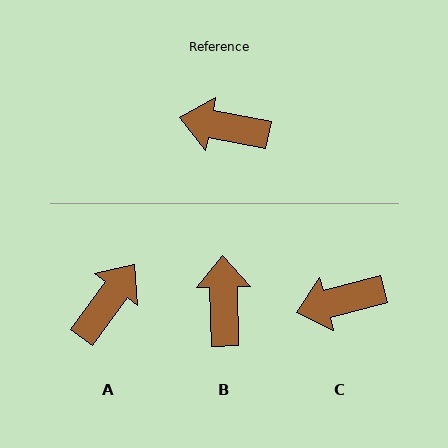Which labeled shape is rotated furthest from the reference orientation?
A, about 115 degrees away.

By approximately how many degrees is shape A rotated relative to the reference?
Approximately 115 degrees clockwise.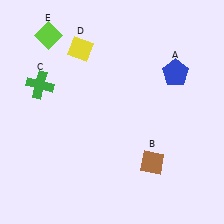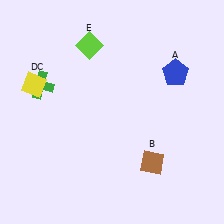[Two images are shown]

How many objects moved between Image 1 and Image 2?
2 objects moved between the two images.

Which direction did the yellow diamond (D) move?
The yellow diamond (D) moved left.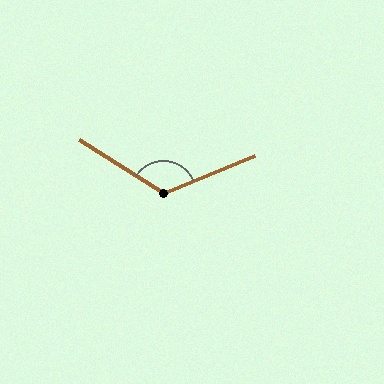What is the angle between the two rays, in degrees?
Approximately 126 degrees.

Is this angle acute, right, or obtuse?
It is obtuse.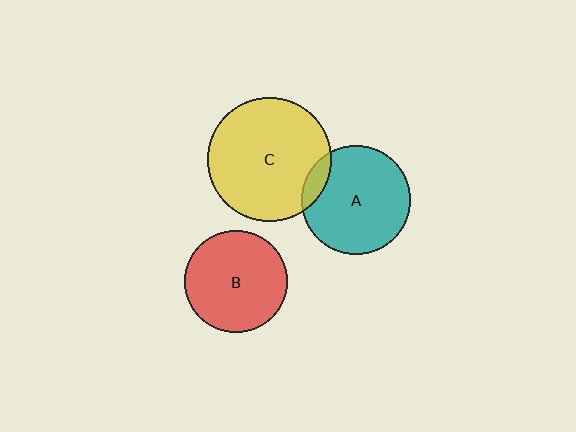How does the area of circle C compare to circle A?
Approximately 1.3 times.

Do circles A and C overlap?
Yes.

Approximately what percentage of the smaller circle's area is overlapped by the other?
Approximately 10%.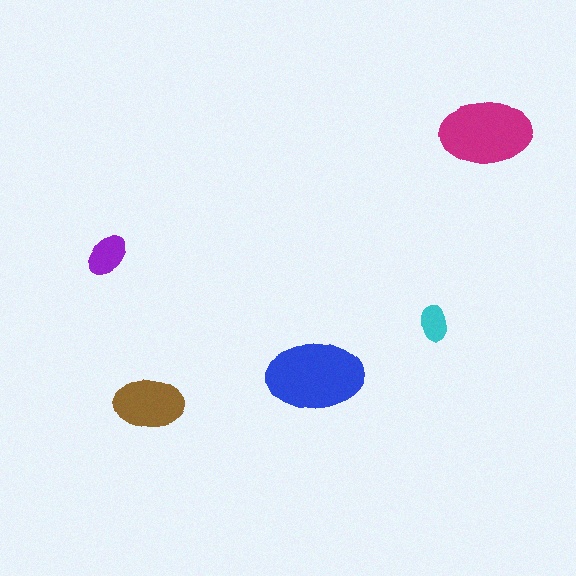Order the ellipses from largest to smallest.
the blue one, the magenta one, the brown one, the purple one, the cyan one.